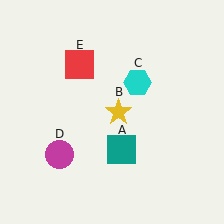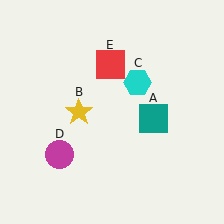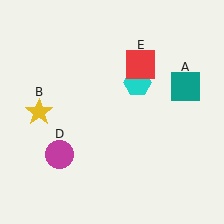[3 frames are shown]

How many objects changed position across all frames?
3 objects changed position: teal square (object A), yellow star (object B), red square (object E).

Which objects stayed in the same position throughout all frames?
Cyan hexagon (object C) and magenta circle (object D) remained stationary.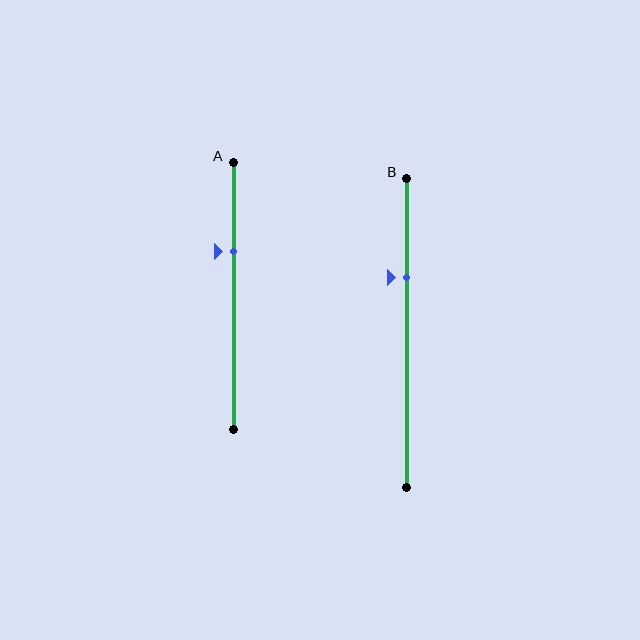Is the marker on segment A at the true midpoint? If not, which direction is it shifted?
No, the marker on segment A is shifted upward by about 17% of the segment length.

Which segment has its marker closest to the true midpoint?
Segment A has its marker closest to the true midpoint.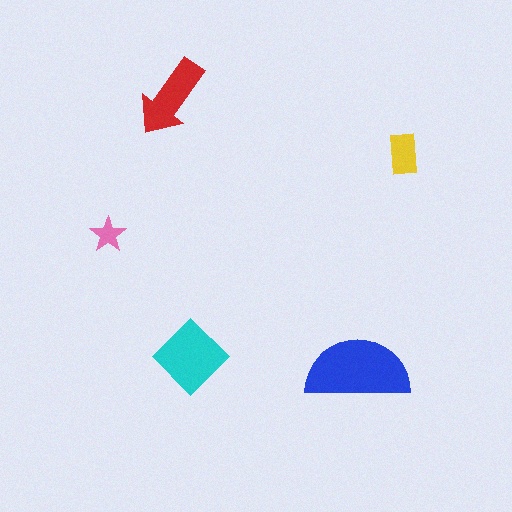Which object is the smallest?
The pink star.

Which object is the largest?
The blue semicircle.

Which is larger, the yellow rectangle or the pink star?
The yellow rectangle.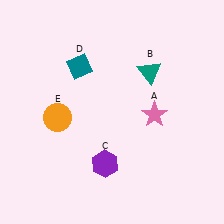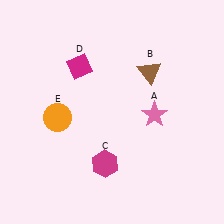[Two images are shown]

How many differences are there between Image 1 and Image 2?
There are 3 differences between the two images.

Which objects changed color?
B changed from teal to brown. C changed from purple to magenta. D changed from teal to magenta.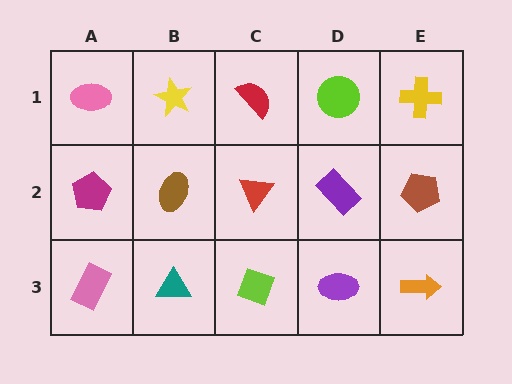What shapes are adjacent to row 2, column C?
A red semicircle (row 1, column C), a lime diamond (row 3, column C), a brown ellipse (row 2, column B), a purple rectangle (row 2, column D).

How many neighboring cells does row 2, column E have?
3.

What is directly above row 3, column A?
A magenta pentagon.